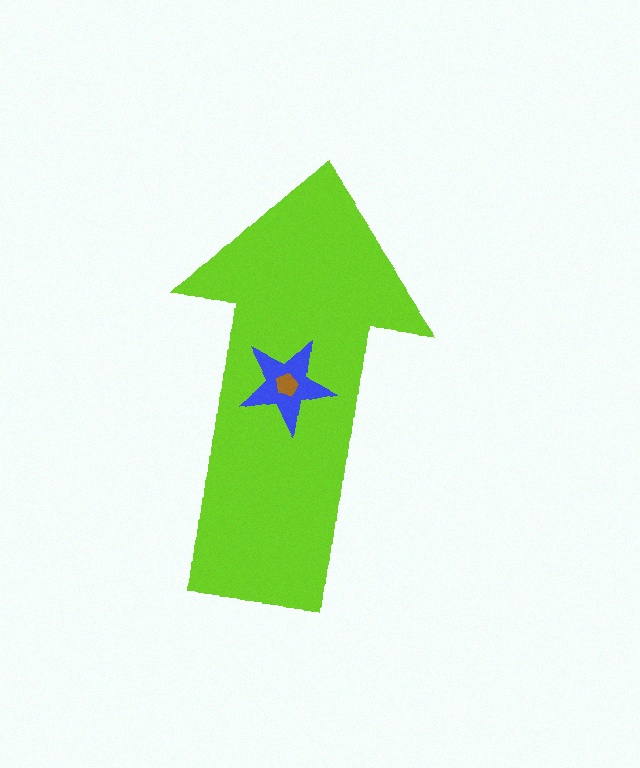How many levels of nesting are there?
3.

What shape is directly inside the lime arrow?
The blue star.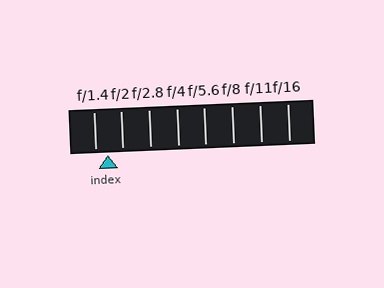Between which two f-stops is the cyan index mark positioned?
The index mark is between f/1.4 and f/2.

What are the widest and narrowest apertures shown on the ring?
The widest aperture shown is f/1.4 and the narrowest is f/16.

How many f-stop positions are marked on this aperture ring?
There are 8 f-stop positions marked.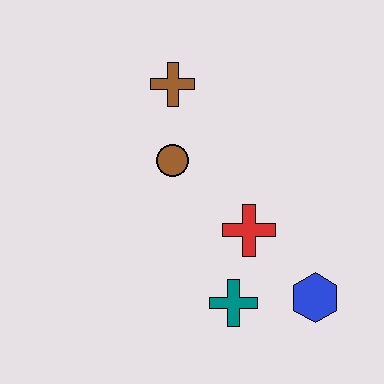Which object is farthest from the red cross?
The brown cross is farthest from the red cross.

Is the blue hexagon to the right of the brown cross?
Yes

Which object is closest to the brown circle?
The brown cross is closest to the brown circle.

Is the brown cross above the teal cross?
Yes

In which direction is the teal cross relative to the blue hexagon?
The teal cross is to the left of the blue hexagon.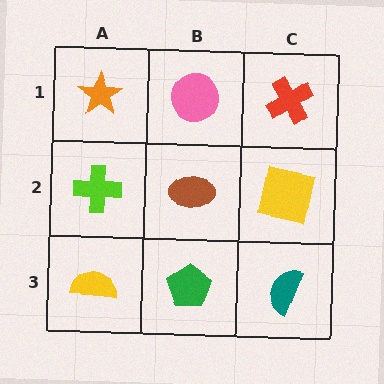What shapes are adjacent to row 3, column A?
A lime cross (row 2, column A), a green pentagon (row 3, column B).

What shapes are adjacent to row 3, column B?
A brown ellipse (row 2, column B), a yellow semicircle (row 3, column A), a teal semicircle (row 3, column C).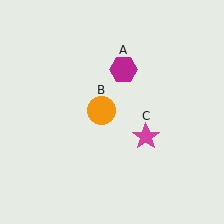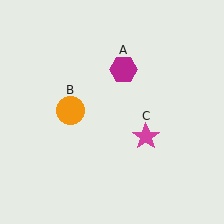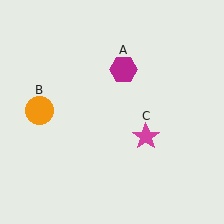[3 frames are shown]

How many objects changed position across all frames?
1 object changed position: orange circle (object B).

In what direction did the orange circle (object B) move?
The orange circle (object B) moved left.